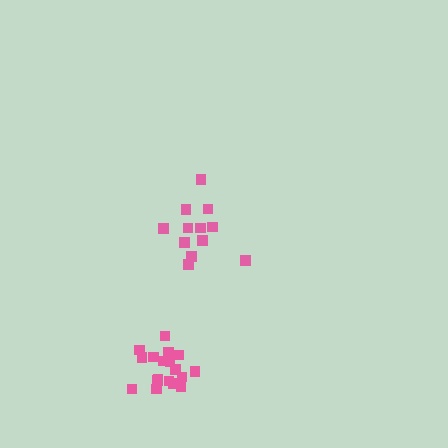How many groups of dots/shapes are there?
There are 2 groups.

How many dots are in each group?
Group 1: 18 dots, Group 2: 12 dots (30 total).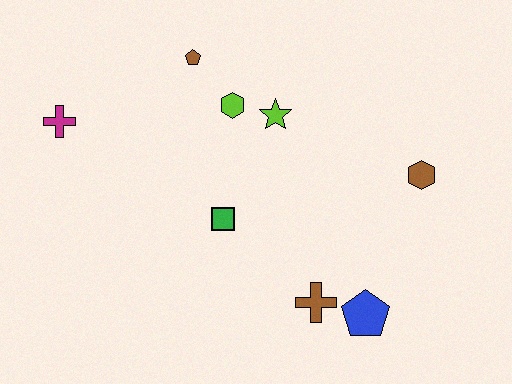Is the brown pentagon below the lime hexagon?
No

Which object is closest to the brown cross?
The blue pentagon is closest to the brown cross.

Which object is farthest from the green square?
The brown hexagon is farthest from the green square.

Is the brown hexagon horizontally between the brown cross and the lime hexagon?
No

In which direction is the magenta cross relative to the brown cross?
The magenta cross is to the left of the brown cross.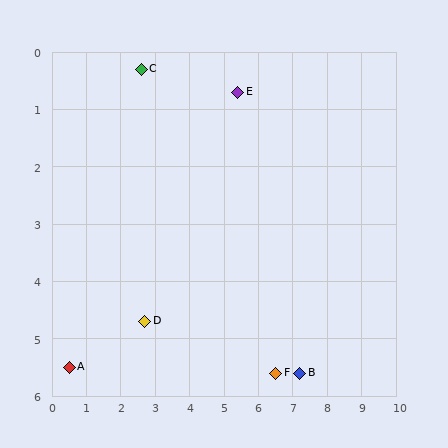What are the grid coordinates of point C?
Point C is at approximately (2.6, 0.3).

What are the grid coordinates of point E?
Point E is at approximately (5.4, 0.7).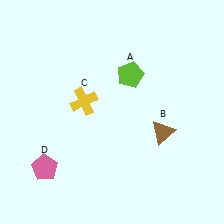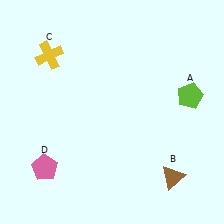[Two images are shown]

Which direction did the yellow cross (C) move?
The yellow cross (C) moved up.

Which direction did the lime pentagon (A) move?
The lime pentagon (A) moved right.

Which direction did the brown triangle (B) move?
The brown triangle (B) moved down.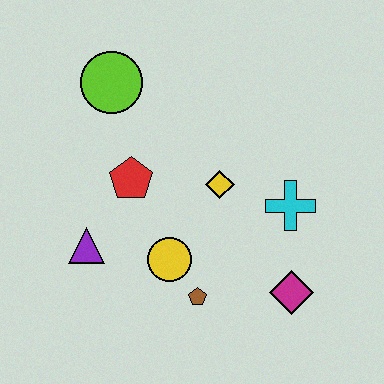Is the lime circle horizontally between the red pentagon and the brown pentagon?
No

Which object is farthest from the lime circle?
The magenta diamond is farthest from the lime circle.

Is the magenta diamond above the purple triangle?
No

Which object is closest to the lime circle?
The red pentagon is closest to the lime circle.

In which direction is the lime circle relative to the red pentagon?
The lime circle is above the red pentagon.